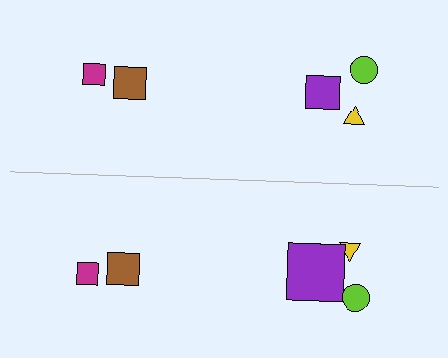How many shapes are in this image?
There are 10 shapes in this image.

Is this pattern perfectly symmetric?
No, the pattern is not perfectly symmetric. The purple square on the bottom side has a different size than its mirror counterpart.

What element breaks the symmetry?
The purple square on the bottom side has a different size than its mirror counterpart.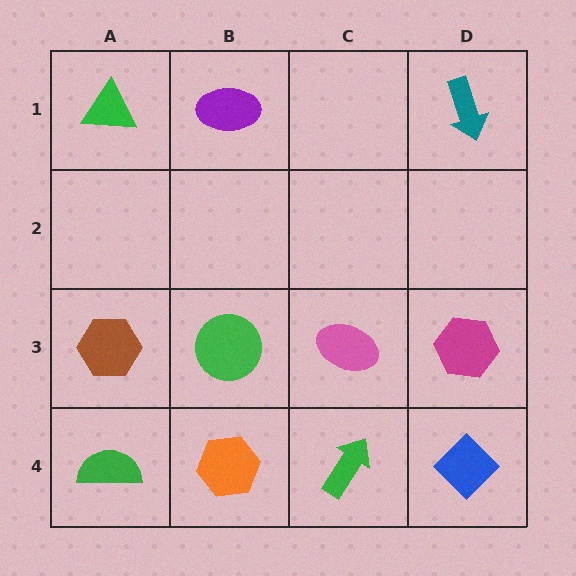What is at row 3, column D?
A magenta hexagon.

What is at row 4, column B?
An orange hexagon.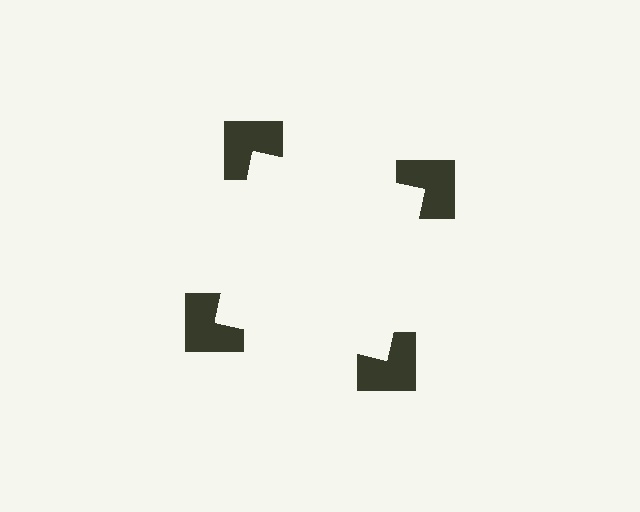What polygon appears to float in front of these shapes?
An illusory square — its edges are inferred from the aligned wedge cuts in the notched squares, not physically drawn.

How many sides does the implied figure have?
4 sides.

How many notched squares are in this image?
There are 4 — one at each vertex of the illusory square.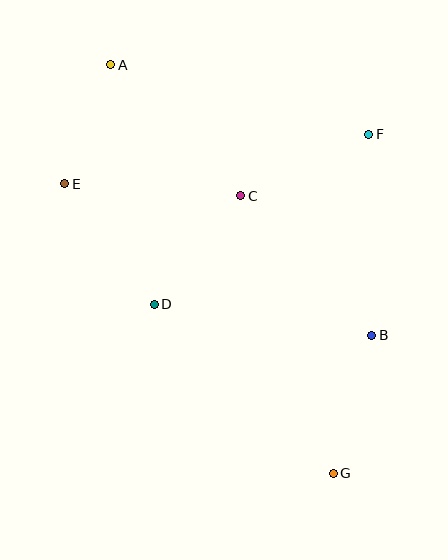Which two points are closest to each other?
Points A and E are closest to each other.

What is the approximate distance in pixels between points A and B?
The distance between A and B is approximately 376 pixels.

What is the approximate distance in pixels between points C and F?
The distance between C and F is approximately 142 pixels.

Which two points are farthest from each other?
Points A and G are farthest from each other.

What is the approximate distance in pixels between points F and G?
The distance between F and G is approximately 341 pixels.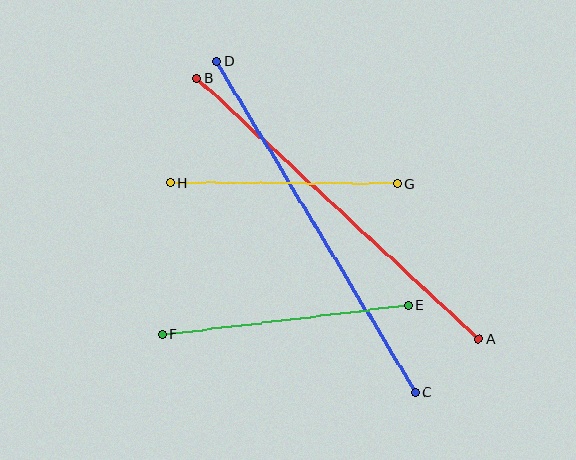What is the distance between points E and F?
The distance is approximately 248 pixels.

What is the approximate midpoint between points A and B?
The midpoint is at approximately (338, 209) pixels.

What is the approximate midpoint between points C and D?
The midpoint is at approximately (316, 227) pixels.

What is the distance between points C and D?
The distance is approximately 386 pixels.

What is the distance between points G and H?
The distance is approximately 227 pixels.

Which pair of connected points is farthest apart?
Points C and D are farthest apart.